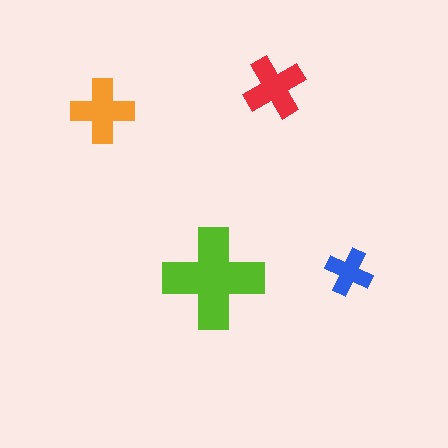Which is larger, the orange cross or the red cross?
The orange one.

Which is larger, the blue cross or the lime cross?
The lime one.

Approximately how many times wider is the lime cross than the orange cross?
About 1.5 times wider.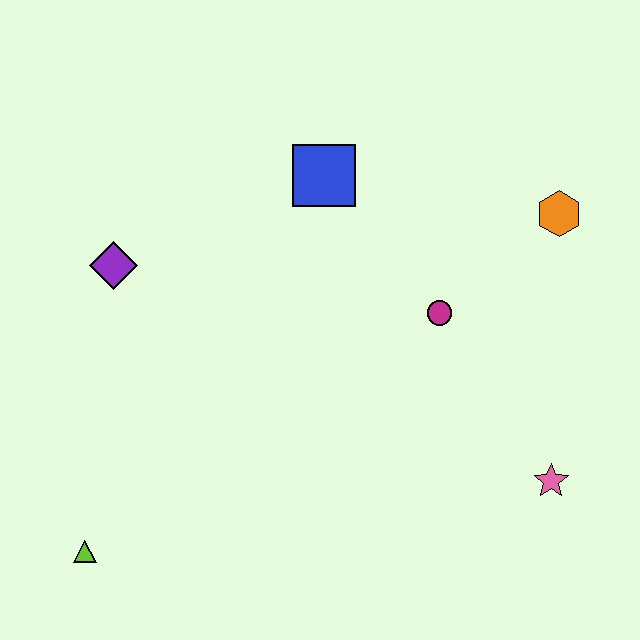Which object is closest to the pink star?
The magenta circle is closest to the pink star.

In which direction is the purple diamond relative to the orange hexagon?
The purple diamond is to the left of the orange hexagon.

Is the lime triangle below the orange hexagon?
Yes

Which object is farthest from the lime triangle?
The orange hexagon is farthest from the lime triangle.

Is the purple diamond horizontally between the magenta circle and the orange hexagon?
No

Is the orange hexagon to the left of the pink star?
No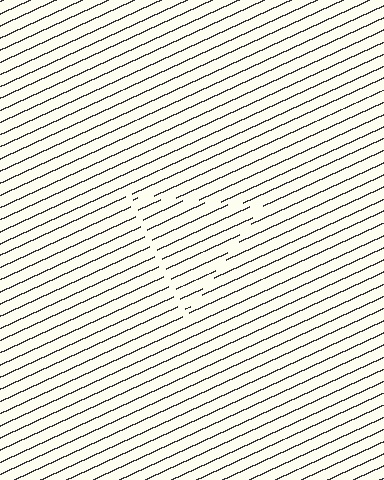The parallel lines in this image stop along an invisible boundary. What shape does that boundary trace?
An illusory triangle. The interior of the shape contains the same grating, shifted by half a period — the contour is defined by the phase discontinuity where line-ends from the inner and outer gratings abut.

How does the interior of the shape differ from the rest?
The interior of the shape contains the same grating, shifted by half a period — the contour is defined by the phase discontinuity where line-ends from the inner and outer gratings abut.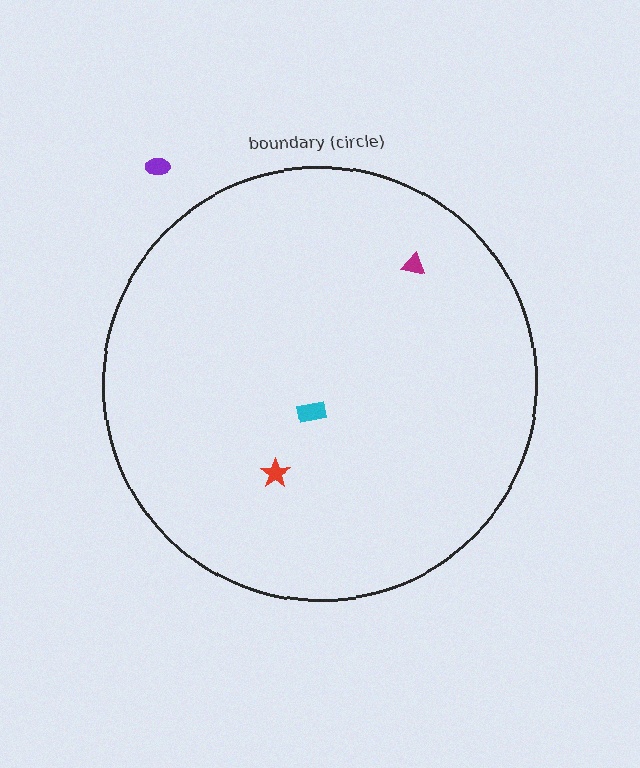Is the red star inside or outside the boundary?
Inside.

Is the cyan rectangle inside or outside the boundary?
Inside.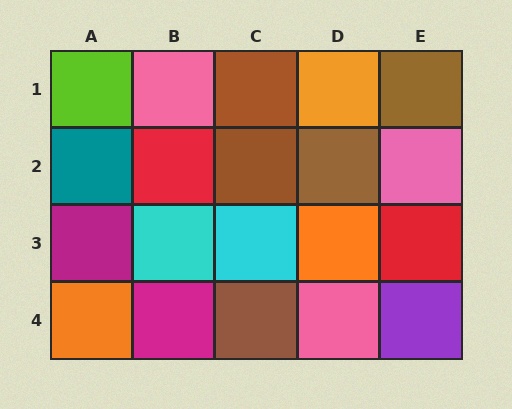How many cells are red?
2 cells are red.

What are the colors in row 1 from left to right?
Lime, pink, brown, orange, brown.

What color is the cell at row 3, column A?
Magenta.